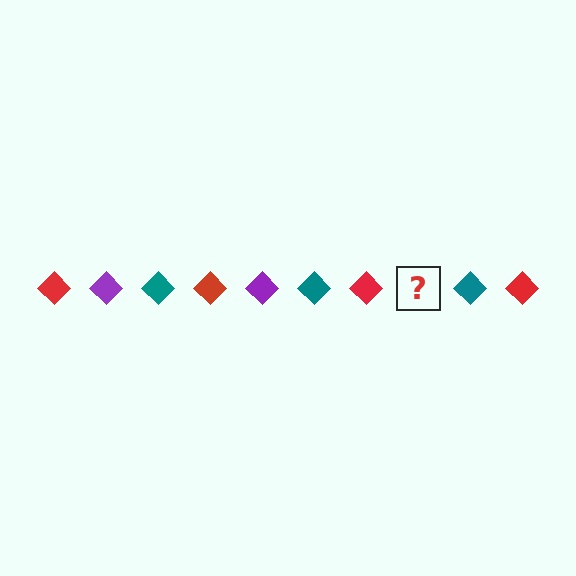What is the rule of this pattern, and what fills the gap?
The rule is that the pattern cycles through red, purple, teal diamonds. The gap should be filled with a purple diamond.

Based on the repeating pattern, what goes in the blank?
The blank should be a purple diamond.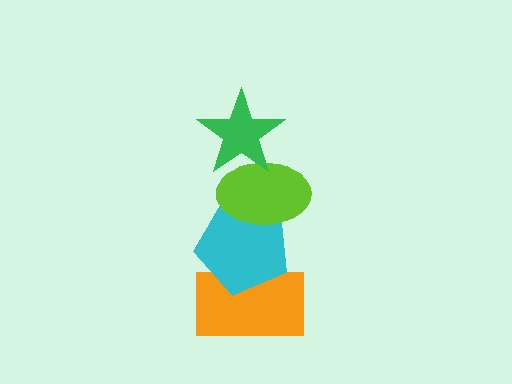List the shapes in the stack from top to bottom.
From top to bottom: the green star, the lime ellipse, the cyan pentagon, the orange rectangle.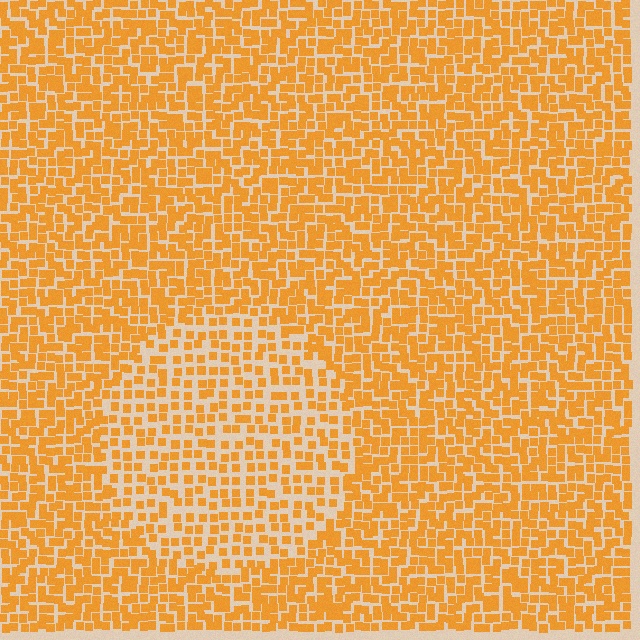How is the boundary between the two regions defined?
The boundary is defined by a change in element density (approximately 1.7x ratio). All elements are the same color, size, and shape.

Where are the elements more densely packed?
The elements are more densely packed outside the circle boundary.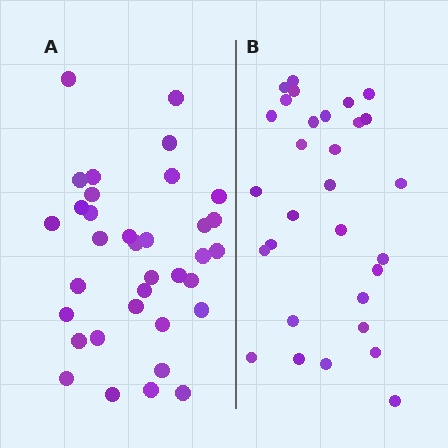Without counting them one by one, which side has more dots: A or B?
Region A (the left region) has more dots.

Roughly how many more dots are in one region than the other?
Region A has about 5 more dots than region B.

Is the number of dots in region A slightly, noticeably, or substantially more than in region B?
Region A has only slightly more — the two regions are fairly close. The ratio is roughly 1.2 to 1.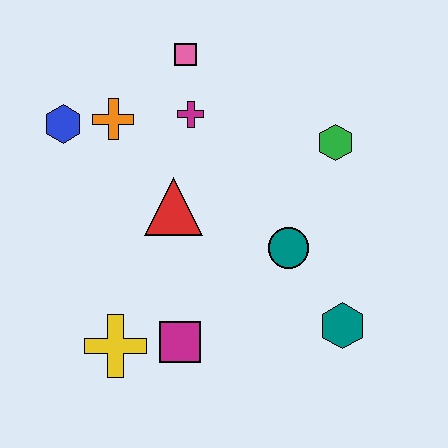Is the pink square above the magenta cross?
Yes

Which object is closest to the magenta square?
The yellow cross is closest to the magenta square.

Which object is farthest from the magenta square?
The pink square is farthest from the magenta square.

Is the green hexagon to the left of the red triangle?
No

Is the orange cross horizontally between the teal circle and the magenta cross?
No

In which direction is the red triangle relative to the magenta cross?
The red triangle is below the magenta cross.